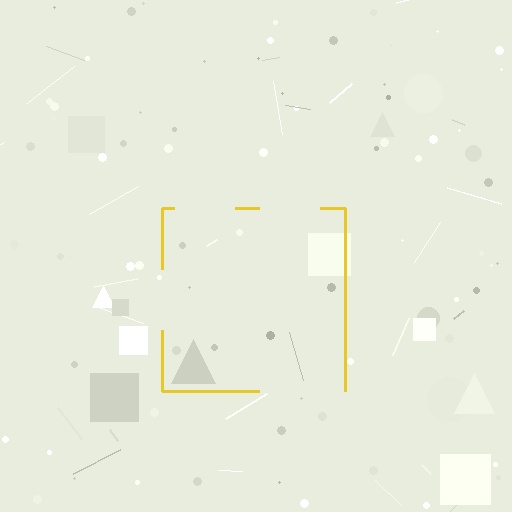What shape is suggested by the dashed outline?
The dashed outline suggests a square.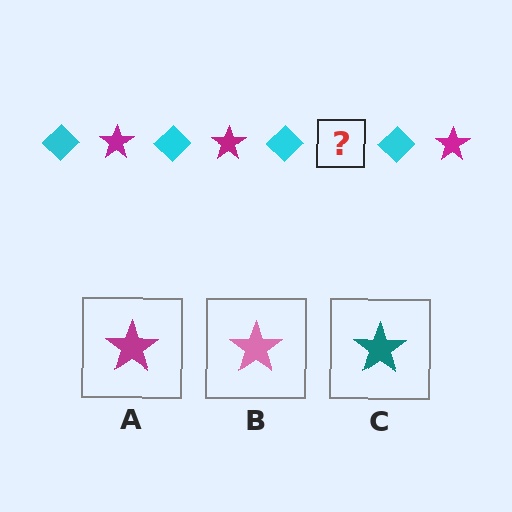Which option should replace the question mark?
Option A.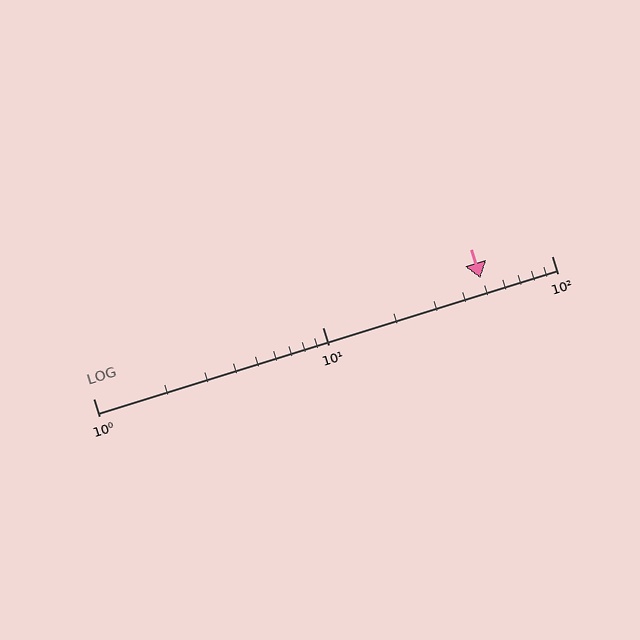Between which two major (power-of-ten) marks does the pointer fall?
The pointer is between 10 and 100.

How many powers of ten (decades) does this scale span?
The scale spans 2 decades, from 1 to 100.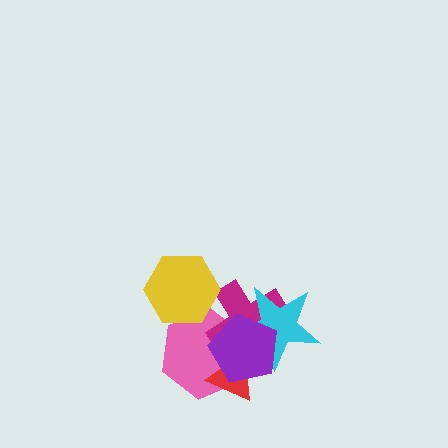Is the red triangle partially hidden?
Yes, it is partially covered by another shape.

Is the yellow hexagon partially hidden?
No, no other shape covers it.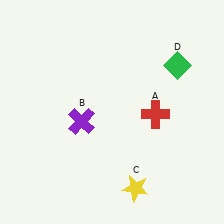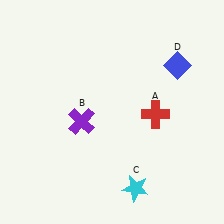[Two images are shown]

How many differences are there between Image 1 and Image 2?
There are 2 differences between the two images.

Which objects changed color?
C changed from yellow to cyan. D changed from green to blue.